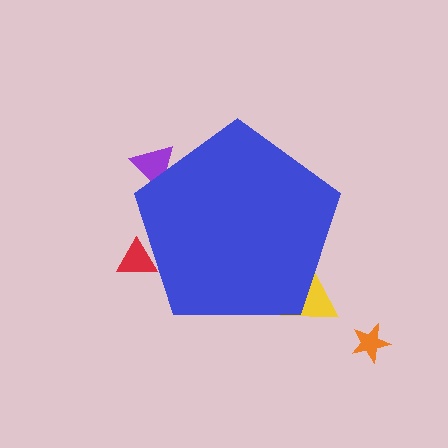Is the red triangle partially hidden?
Yes, the red triangle is partially hidden behind the blue pentagon.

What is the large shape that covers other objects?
A blue pentagon.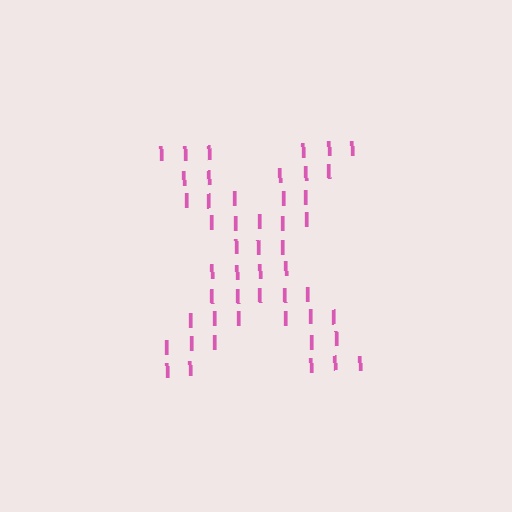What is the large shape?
The large shape is the letter X.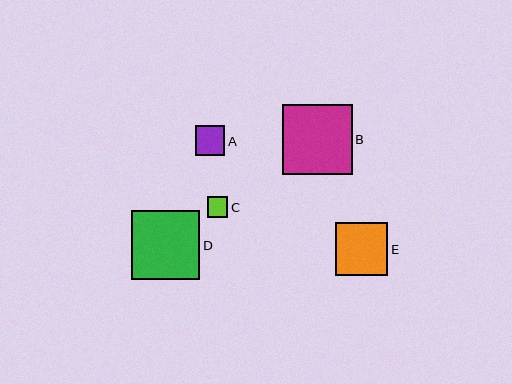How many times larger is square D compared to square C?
Square D is approximately 3.4 times the size of square C.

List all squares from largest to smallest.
From largest to smallest: B, D, E, A, C.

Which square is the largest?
Square B is the largest with a size of approximately 70 pixels.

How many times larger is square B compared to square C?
Square B is approximately 3.4 times the size of square C.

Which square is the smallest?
Square C is the smallest with a size of approximately 20 pixels.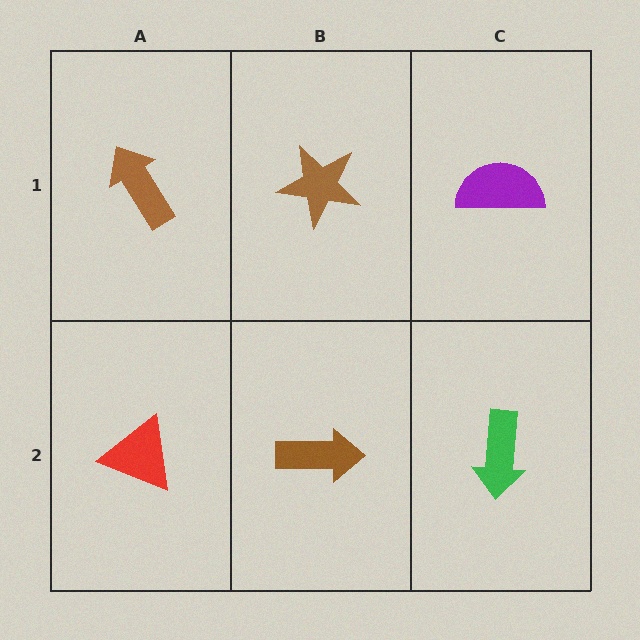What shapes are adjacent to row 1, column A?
A red triangle (row 2, column A), a brown star (row 1, column B).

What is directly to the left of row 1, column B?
A brown arrow.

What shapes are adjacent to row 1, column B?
A brown arrow (row 2, column B), a brown arrow (row 1, column A), a purple semicircle (row 1, column C).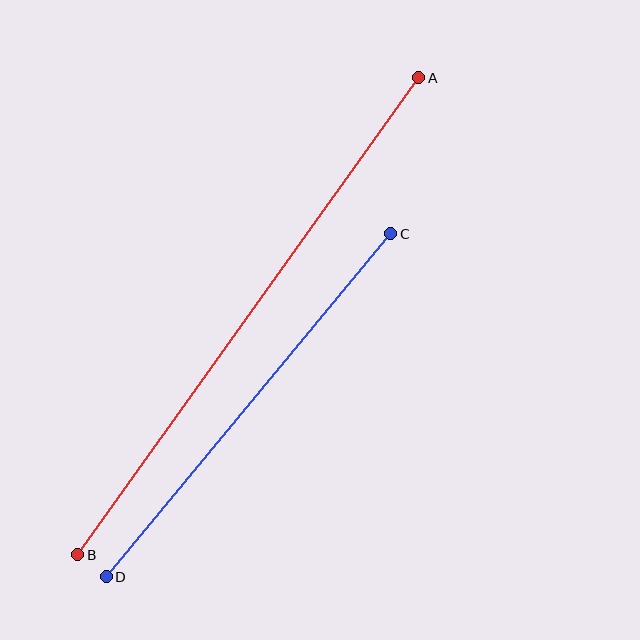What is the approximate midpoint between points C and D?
The midpoint is at approximately (248, 405) pixels.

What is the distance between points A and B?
The distance is approximately 586 pixels.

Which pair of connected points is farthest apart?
Points A and B are farthest apart.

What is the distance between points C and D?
The distance is approximately 445 pixels.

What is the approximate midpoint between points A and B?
The midpoint is at approximately (248, 316) pixels.